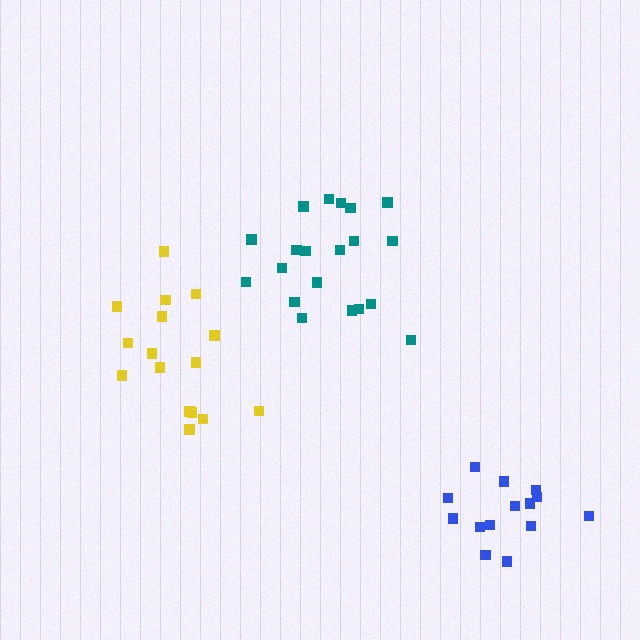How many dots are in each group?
Group 1: 16 dots, Group 2: 14 dots, Group 3: 20 dots (50 total).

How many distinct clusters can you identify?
There are 3 distinct clusters.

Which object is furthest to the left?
The yellow cluster is leftmost.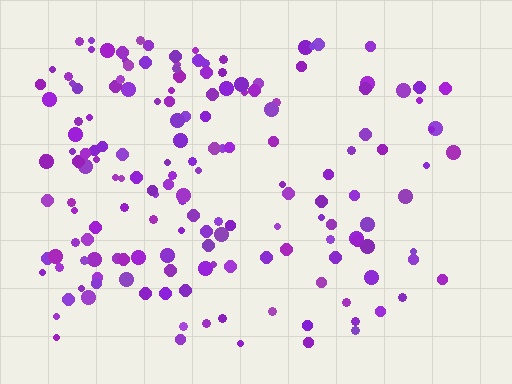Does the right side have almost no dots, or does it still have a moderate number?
Still a moderate number, just noticeably fewer than the left.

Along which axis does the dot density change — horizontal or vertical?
Horizontal.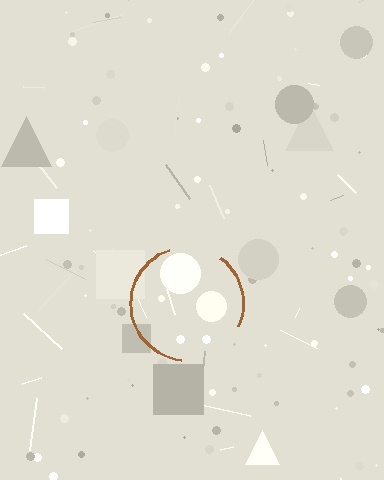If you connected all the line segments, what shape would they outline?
They would outline a circle.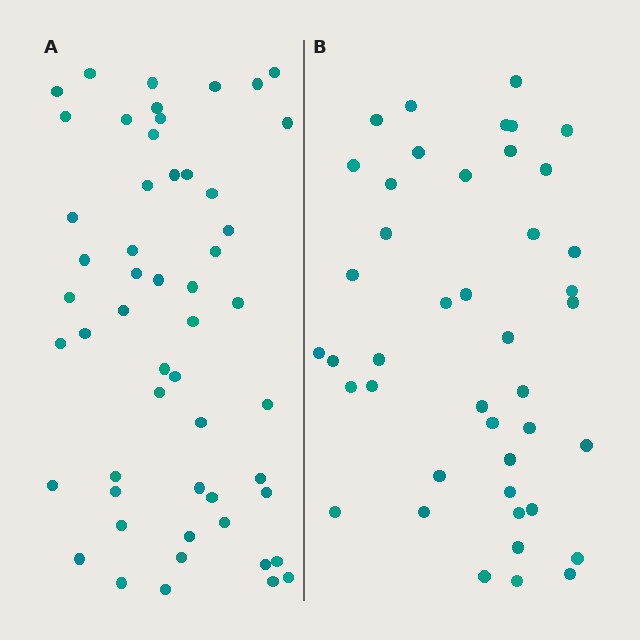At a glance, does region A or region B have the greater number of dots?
Region A (the left region) has more dots.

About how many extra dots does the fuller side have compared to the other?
Region A has roughly 10 or so more dots than region B.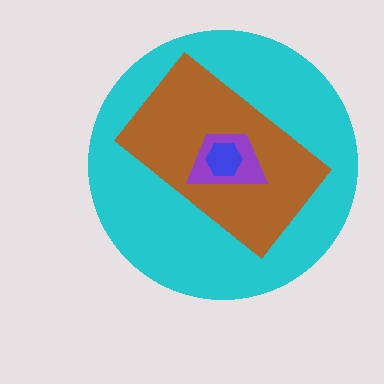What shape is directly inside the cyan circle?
The brown rectangle.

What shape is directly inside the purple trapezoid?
The blue hexagon.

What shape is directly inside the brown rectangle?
The purple trapezoid.